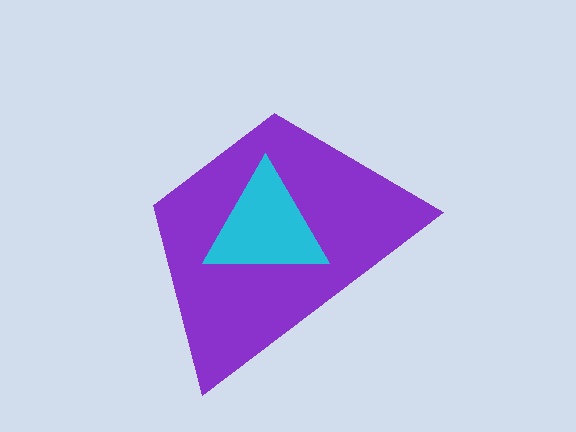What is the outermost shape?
The purple trapezoid.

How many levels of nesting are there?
2.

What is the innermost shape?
The cyan triangle.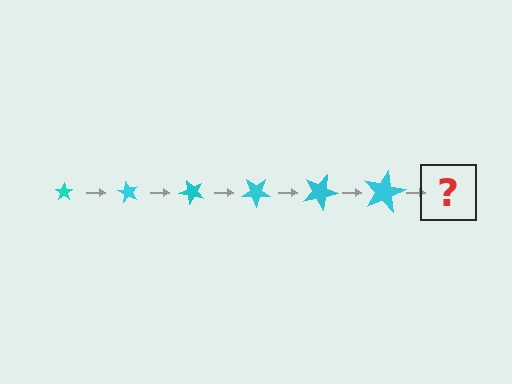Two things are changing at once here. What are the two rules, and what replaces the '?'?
The two rules are that the star grows larger each step and it rotates 60 degrees each step. The '?' should be a star, larger than the previous one and rotated 360 degrees from the start.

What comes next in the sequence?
The next element should be a star, larger than the previous one and rotated 360 degrees from the start.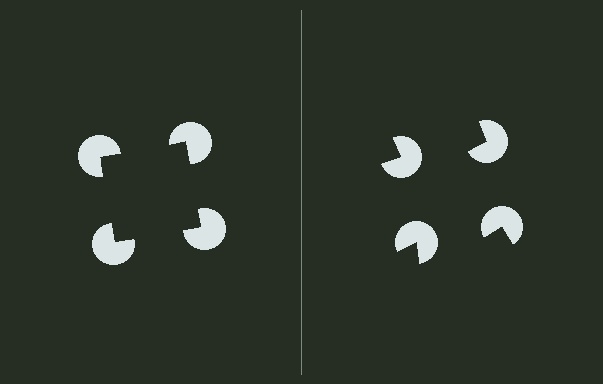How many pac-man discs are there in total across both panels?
8 — 4 on each side.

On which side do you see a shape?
An illusory square appears on the left side. On the right side the wedge cuts are rotated, so no coherent shape forms.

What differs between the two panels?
The pac-man discs are positioned identically on both sides; only the wedge orientations differ. On the left they align to a square; on the right they are misaligned.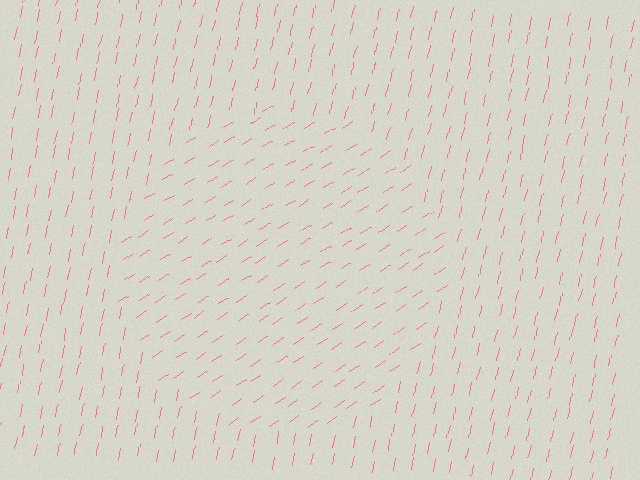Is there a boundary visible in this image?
Yes, there is a texture boundary formed by a change in line orientation.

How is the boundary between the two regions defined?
The boundary is defined purely by a change in line orientation (approximately 45 degrees difference). All lines are the same color and thickness.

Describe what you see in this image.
The image is filled with small pink line segments. A circle region in the image has lines oriented differently from the surrounding lines, creating a visible texture boundary.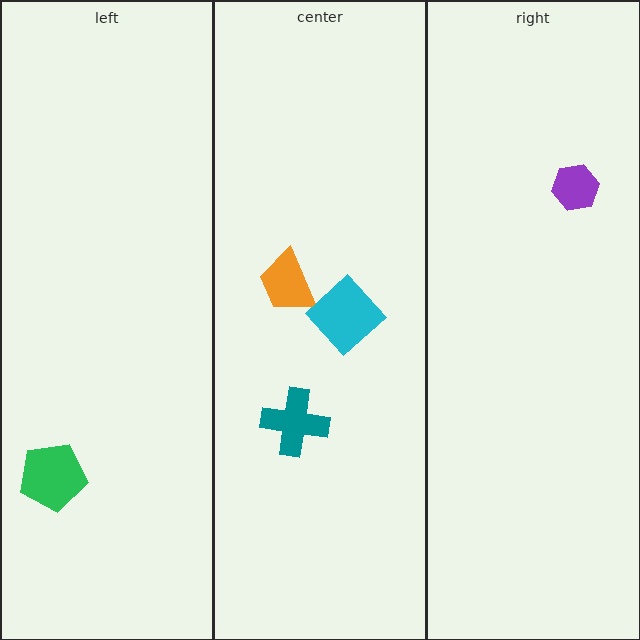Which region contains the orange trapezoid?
The center region.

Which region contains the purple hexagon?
The right region.